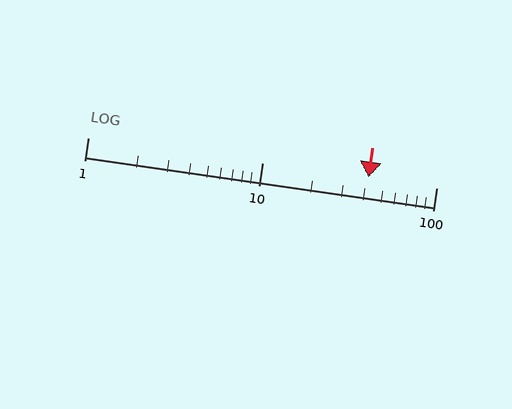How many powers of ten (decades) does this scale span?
The scale spans 2 decades, from 1 to 100.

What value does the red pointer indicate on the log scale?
The pointer indicates approximately 41.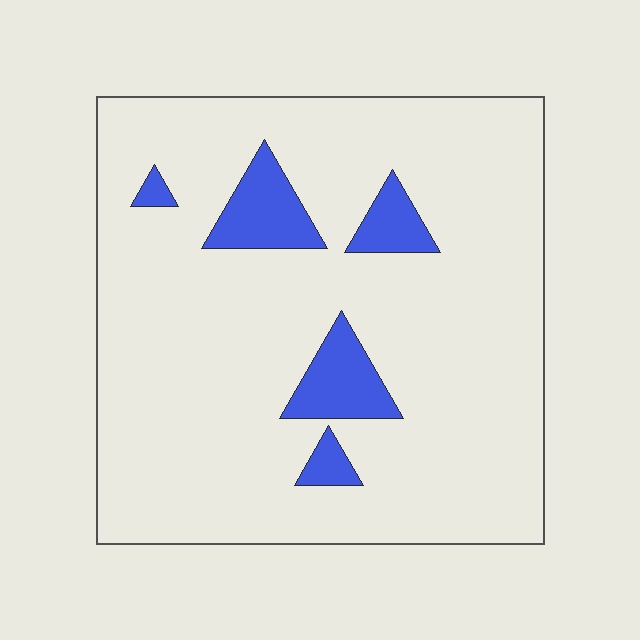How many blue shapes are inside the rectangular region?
5.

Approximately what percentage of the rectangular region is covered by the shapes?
Approximately 10%.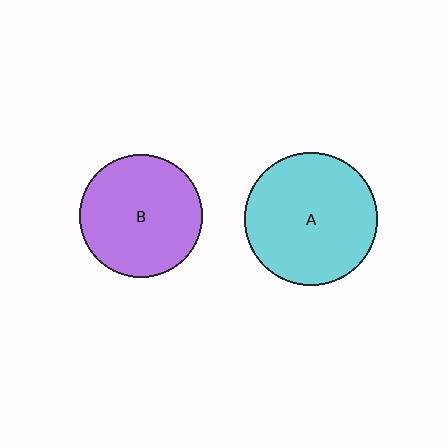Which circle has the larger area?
Circle A (cyan).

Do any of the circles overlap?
No, none of the circles overlap.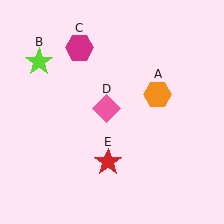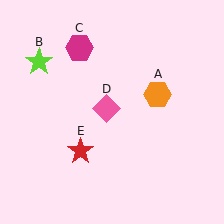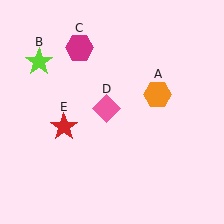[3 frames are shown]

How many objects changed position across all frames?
1 object changed position: red star (object E).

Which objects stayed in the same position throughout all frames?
Orange hexagon (object A) and lime star (object B) and magenta hexagon (object C) and pink diamond (object D) remained stationary.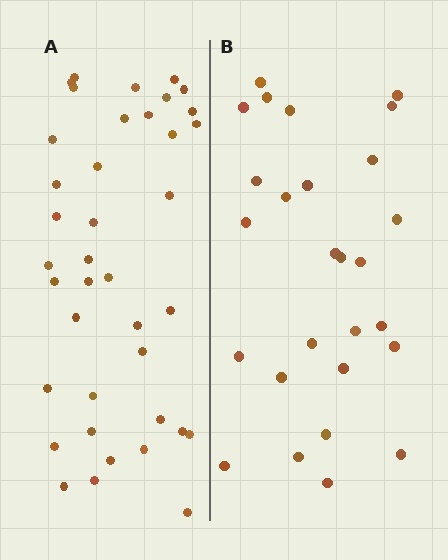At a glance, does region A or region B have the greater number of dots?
Region A (the left region) has more dots.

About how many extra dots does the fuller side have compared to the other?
Region A has roughly 12 or so more dots than region B.